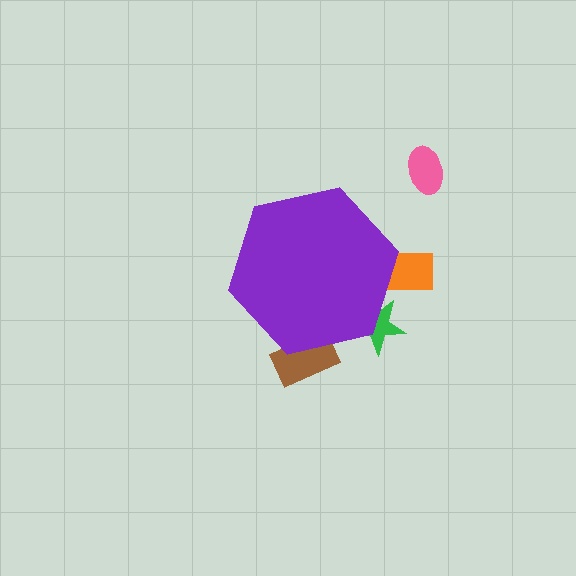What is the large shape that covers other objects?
A purple hexagon.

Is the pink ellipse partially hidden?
No, the pink ellipse is fully visible.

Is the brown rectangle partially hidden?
Yes, the brown rectangle is partially hidden behind the purple hexagon.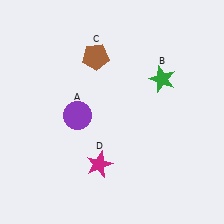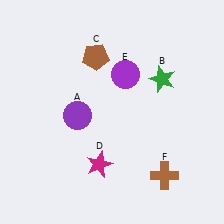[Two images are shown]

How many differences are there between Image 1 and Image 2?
There are 2 differences between the two images.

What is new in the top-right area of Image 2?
A purple circle (E) was added in the top-right area of Image 2.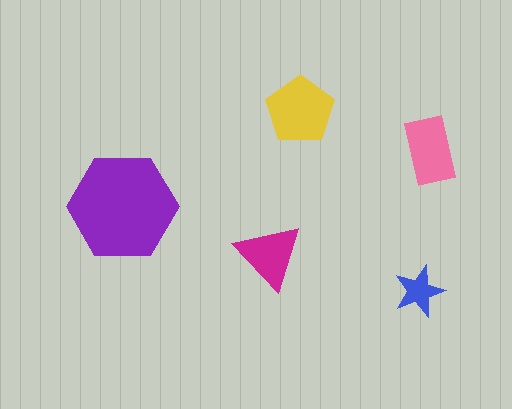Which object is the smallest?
The blue star.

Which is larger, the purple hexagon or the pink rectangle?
The purple hexagon.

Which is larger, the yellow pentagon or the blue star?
The yellow pentagon.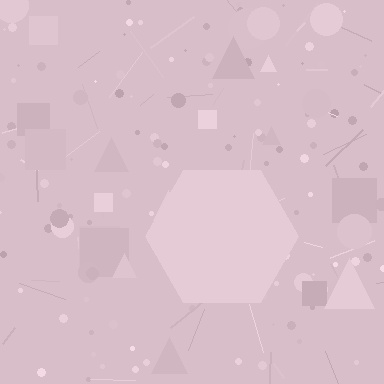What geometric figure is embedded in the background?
A hexagon is embedded in the background.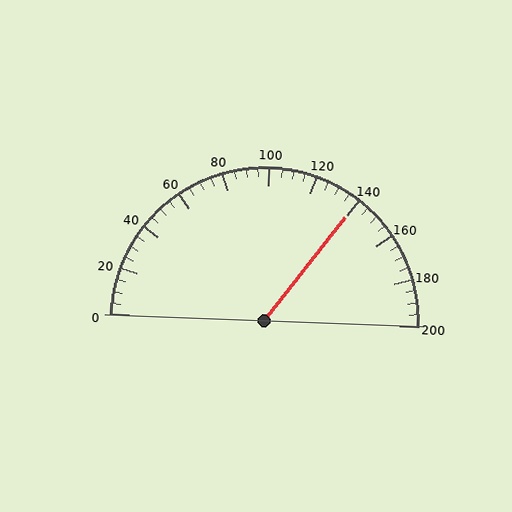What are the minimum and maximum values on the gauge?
The gauge ranges from 0 to 200.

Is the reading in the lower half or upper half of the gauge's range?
The reading is in the upper half of the range (0 to 200).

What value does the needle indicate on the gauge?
The needle indicates approximately 140.